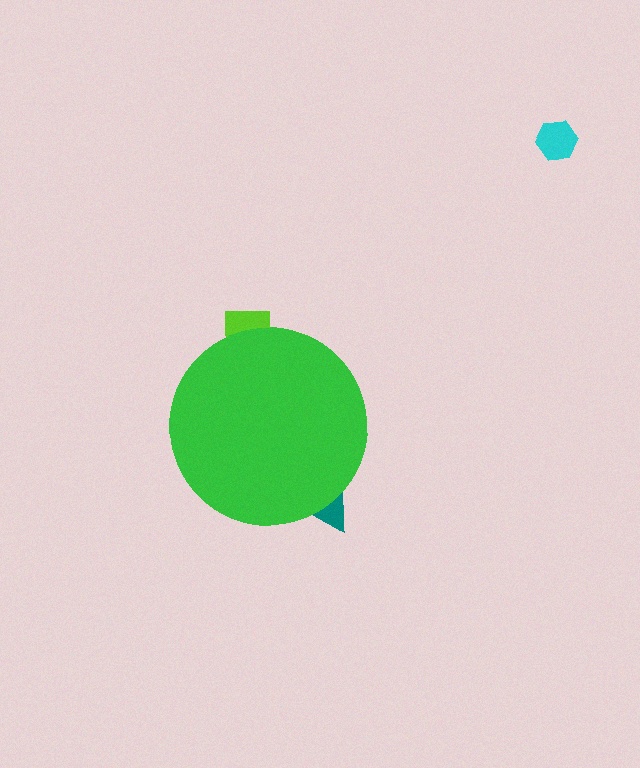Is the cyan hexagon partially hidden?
No, the cyan hexagon is fully visible.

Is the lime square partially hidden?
Yes, the lime square is partially hidden behind the green circle.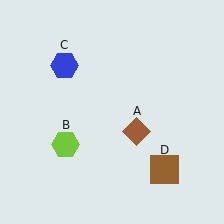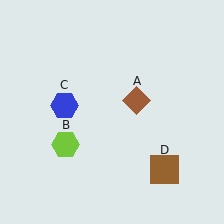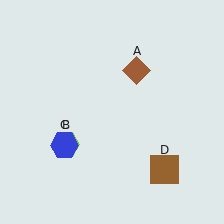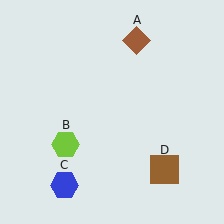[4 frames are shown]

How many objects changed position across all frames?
2 objects changed position: brown diamond (object A), blue hexagon (object C).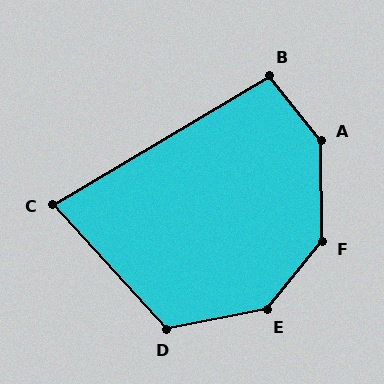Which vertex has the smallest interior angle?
C, at approximately 78 degrees.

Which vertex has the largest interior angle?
A, at approximately 141 degrees.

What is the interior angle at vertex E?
Approximately 140 degrees (obtuse).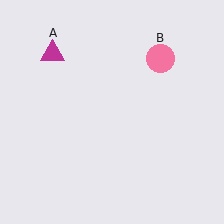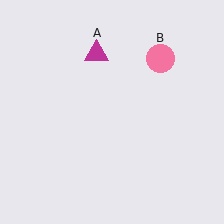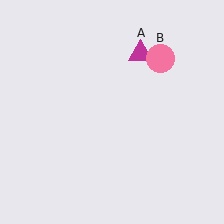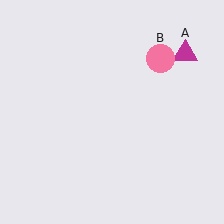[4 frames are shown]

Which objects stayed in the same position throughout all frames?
Pink circle (object B) remained stationary.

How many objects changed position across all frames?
1 object changed position: magenta triangle (object A).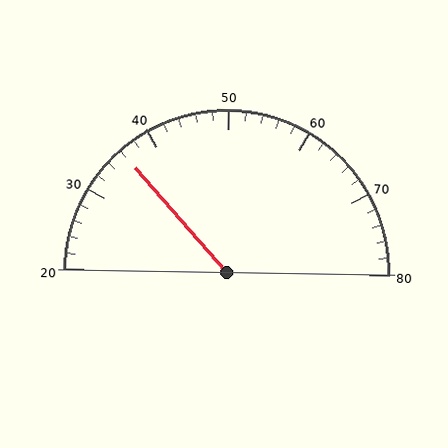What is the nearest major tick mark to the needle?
The nearest major tick mark is 40.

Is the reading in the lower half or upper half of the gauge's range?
The reading is in the lower half of the range (20 to 80).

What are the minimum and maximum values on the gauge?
The gauge ranges from 20 to 80.